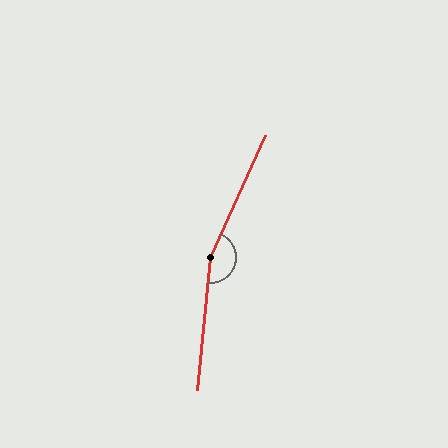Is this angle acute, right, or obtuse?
It is obtuse.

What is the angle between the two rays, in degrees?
Approximately 161 degrees.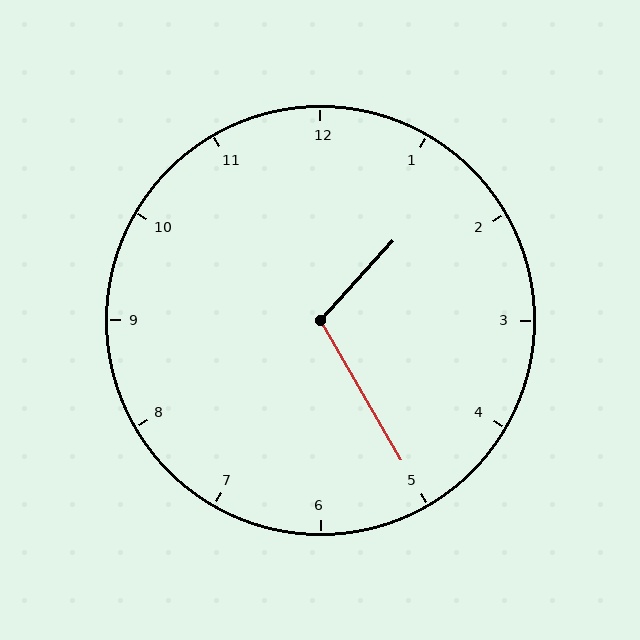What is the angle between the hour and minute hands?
Approximately 108 degrees.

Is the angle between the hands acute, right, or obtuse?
It is obtuse.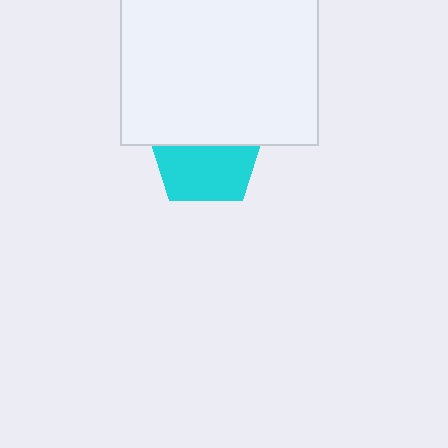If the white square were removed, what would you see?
You would see the complete cyan pentagon.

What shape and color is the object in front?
The object in front is a white square.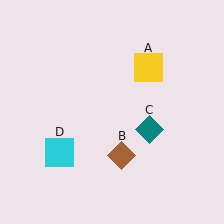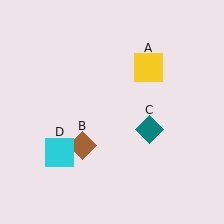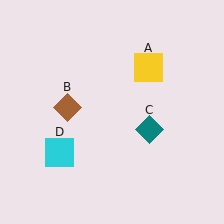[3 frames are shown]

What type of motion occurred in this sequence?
The brown diamond (object B) rotated clockwise around the center of the scene.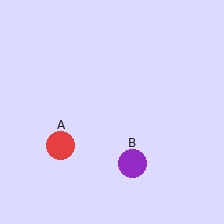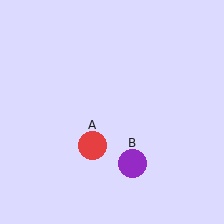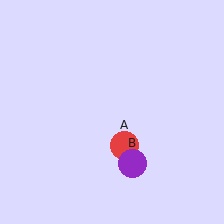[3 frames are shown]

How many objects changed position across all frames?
1 object changed position: red circle (object A).